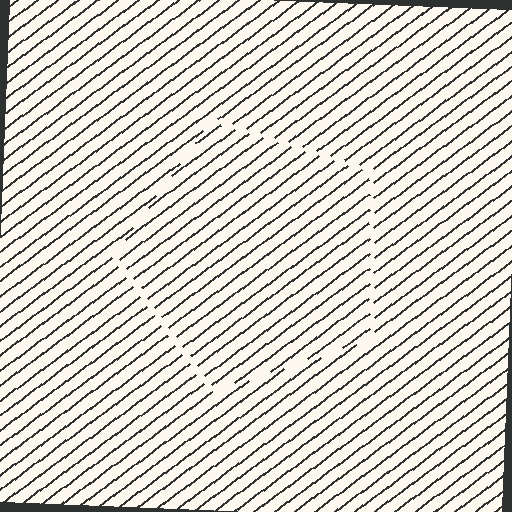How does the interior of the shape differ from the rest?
The interior of the shape contains the same grating, shifted by half a period — the contour is defined by the phase discontinuity where line-ends from the inner and outer gratings abut.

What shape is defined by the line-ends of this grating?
An illusory pentagon. The interior of the shape contains the same grating, shifted by half a period — the contour is defined by the phase discontinuity where line-ends from the inner and outer gratings abut.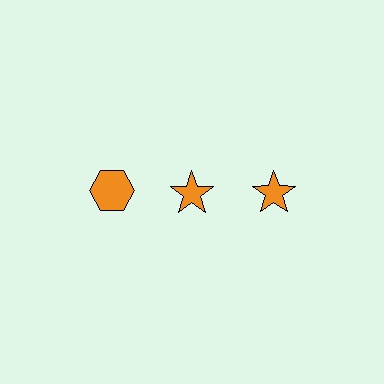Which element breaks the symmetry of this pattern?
The orange hexagon in the top row, leftmost column breaks the symmetry. All other shapes are orange stars.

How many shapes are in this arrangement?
There are 3 shapes arranged in a grid pattern.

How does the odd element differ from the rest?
It has a different shape: hexagon instead of star.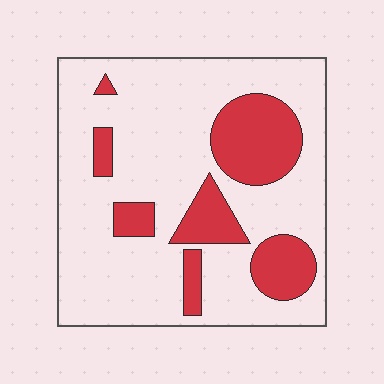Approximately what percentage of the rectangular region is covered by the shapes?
Approximately 25%.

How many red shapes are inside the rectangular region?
7.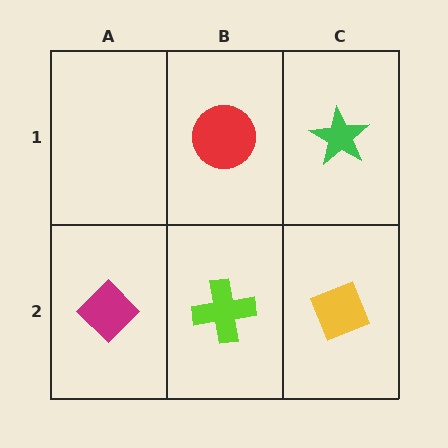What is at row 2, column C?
A yellow diamond.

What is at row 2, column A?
A magenta diamond.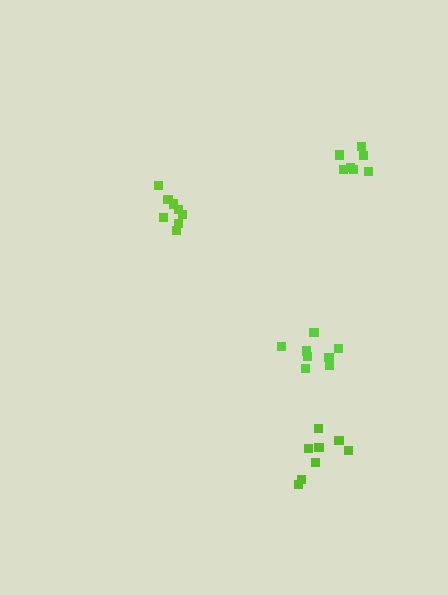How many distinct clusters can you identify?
There are 4 distinct clusters.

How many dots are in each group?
Group 1: 7 dots, Group 2: 8 dots, Group 3: 8 dots, Group 4: 8 dots (31 total).